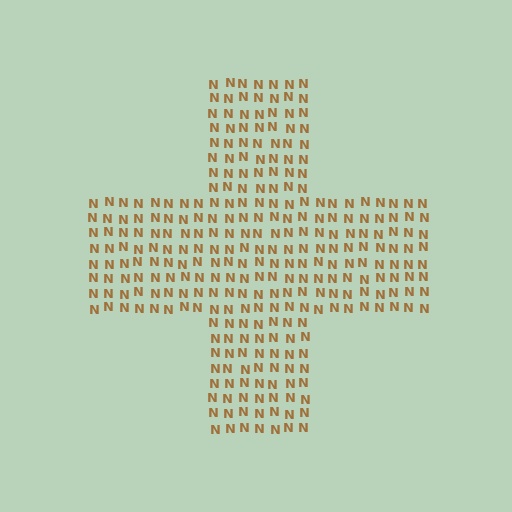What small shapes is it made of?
It is made of small letter N's.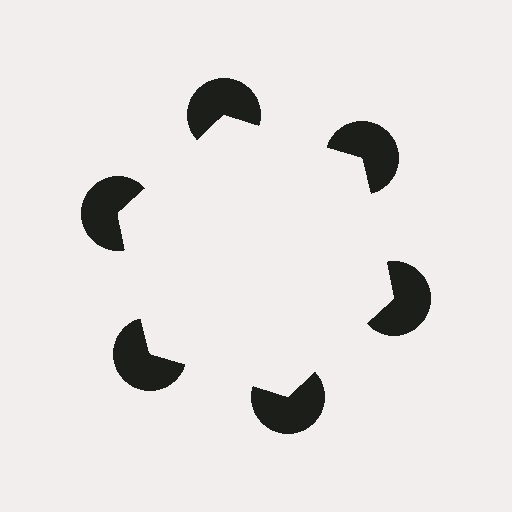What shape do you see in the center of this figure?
An illusory hexagon — its edges are inferred from the aligned wedge cuts in the pac-man discs, not physically drawn.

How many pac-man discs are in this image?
There are 6 — one at each vertex of the illusory hexagon.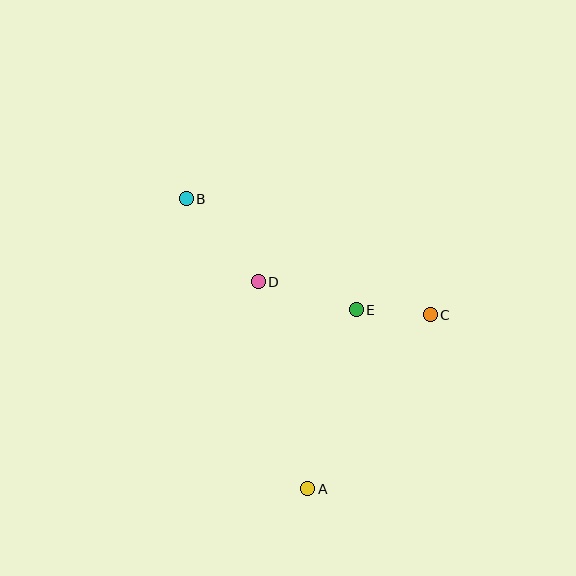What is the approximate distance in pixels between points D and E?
The distance between D and E is approximately 102 pixels.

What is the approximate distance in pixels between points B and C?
The distance between B and C is approximately 270 pixels.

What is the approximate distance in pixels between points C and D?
The distance between C and D is approximately 175 pixels.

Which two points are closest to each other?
Points C and E are closest to each other.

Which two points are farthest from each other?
Points A and B are farthest from each other.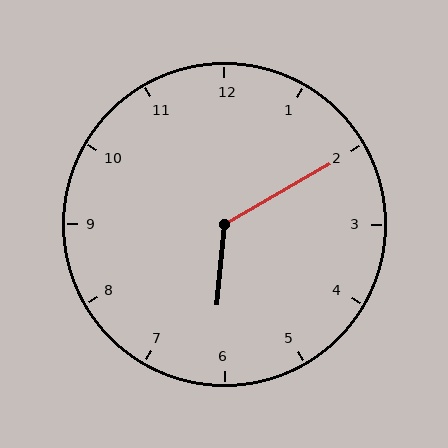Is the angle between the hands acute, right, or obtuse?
It is obtuse.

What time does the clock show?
6:10.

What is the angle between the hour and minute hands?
Approximately 125 degrees.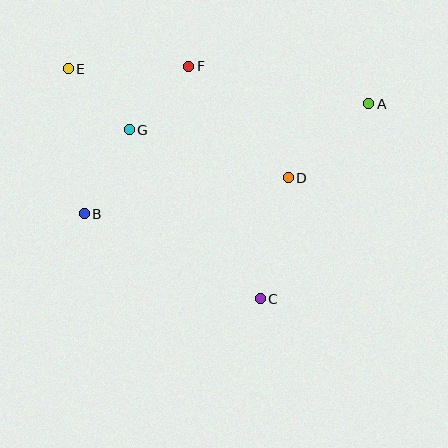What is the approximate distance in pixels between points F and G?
The distance between F and G is approximately 87 pixels.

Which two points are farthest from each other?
Points A and B are farthest from each other.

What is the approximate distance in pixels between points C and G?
The distance between C and G is approximately 214 pixels.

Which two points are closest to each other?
Points E and G are closest to each other.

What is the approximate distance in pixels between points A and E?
The distance between A and E is approximately 302 pixels.